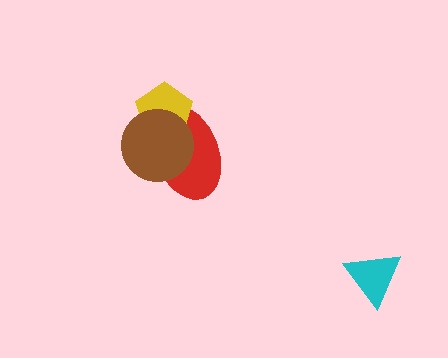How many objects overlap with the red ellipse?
2 objects overlap with the red ellipse.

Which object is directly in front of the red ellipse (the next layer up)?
The yellow pentagon is directly in front of the red ellipse.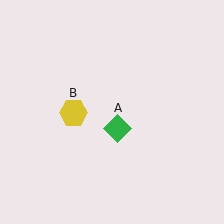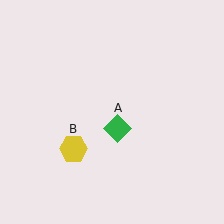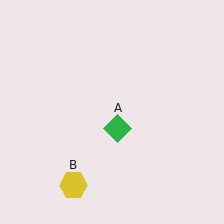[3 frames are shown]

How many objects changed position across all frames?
1 object changed position: yellow hexagon (object B).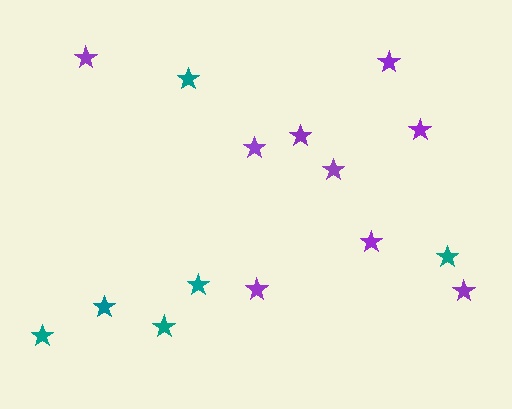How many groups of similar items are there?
There are 2 groups: one group of teal stars (6) and one group of purple stars (9).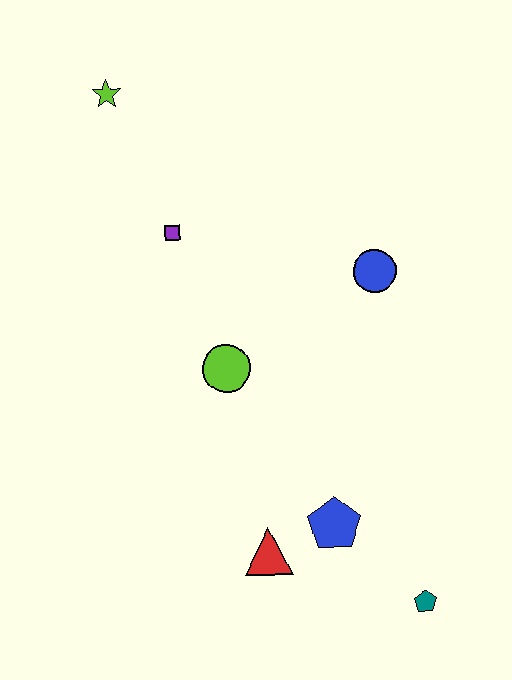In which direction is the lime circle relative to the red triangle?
The lime circle is above the red triangle.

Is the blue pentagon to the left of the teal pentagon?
Yes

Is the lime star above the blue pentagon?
Yes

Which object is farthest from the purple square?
The teal pentagon is farthest from the purple square.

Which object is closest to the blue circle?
The lime circle is closest to the blue circle.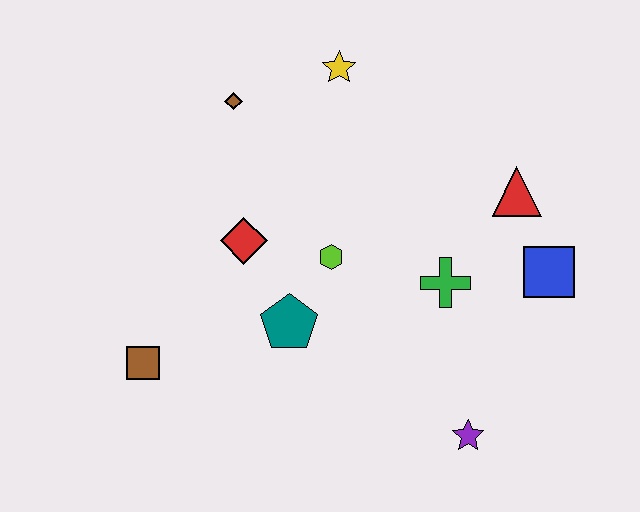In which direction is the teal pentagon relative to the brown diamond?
The teal pentagon is below the brown diamond.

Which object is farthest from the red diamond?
The blue square is farthest from the red diamond.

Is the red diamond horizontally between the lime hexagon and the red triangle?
No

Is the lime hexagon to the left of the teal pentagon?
No